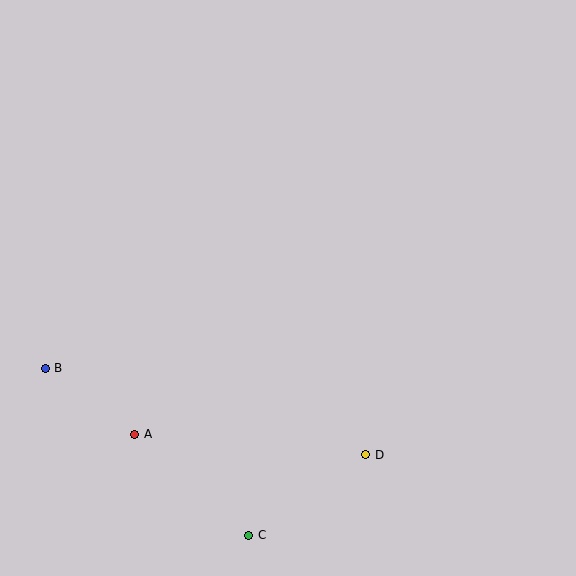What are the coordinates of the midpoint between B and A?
The midpoint between B and A is at (90, 401).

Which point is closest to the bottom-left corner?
Point A is closest to the bottom-left corner.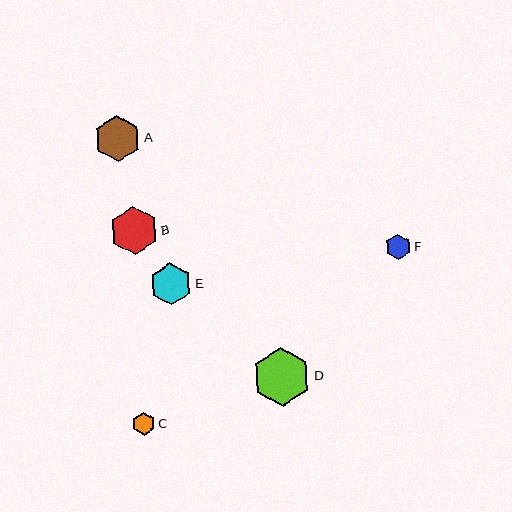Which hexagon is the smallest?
Hexagon C is the smallest with a size of approximately 22 pixels.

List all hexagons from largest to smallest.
From largest to smallest: D, B, A, E, F, C.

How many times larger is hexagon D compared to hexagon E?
Hexagon D is approximately 1.4 times the size of hexagon E.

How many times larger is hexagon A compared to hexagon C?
Hexagon A is approximately 2.1 times the size of hexagon C.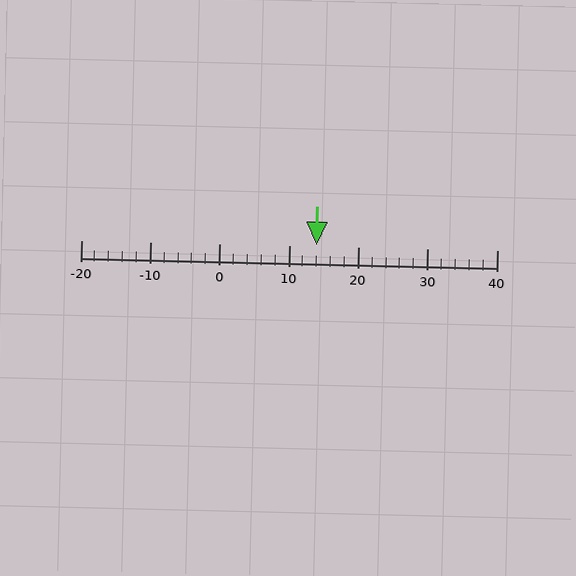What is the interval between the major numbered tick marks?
The major tick marks are spaced 10 units apart.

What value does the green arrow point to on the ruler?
The green arrow points to approximately 14.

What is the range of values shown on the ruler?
The ruler shows values from -20 to 40.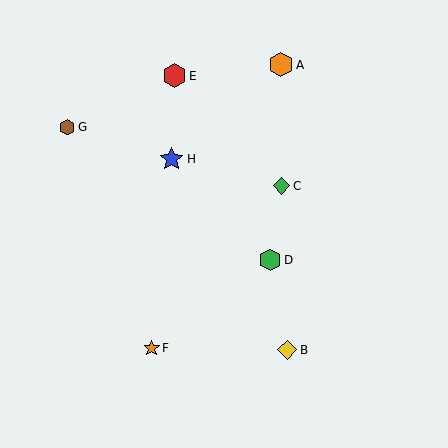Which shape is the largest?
The orange hexagon (labeled A) is the largest.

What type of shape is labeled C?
Shape C is a green diamond.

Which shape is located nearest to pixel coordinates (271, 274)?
The green hexagon (labeled D) at (270, 260) is nearest to that location.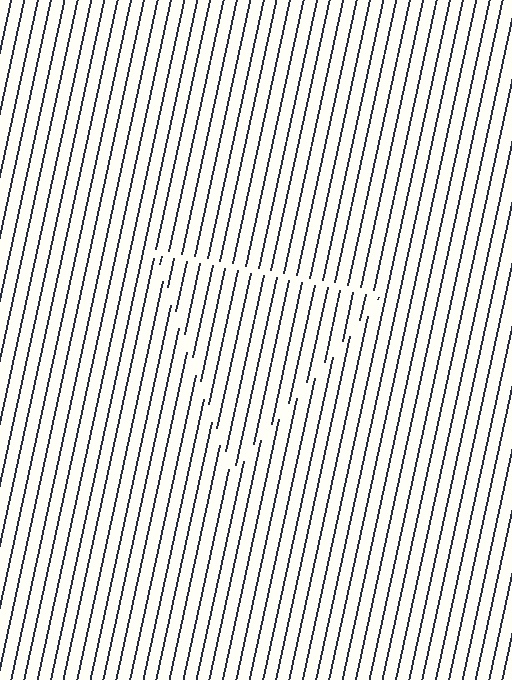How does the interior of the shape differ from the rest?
The interior of the shape contains the same grating, shifted by half a period — the contour is defined by the phase discontinuity where line-ends from the inner and outer gratings abut.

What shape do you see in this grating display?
An illusory triangle. The interior of the shape contains the same grating, shifted by half a period — the contour is defined by the phase discontinuity where line-ends from the inner and outer gratings abut.